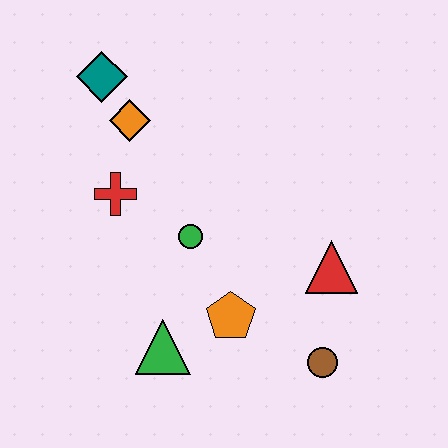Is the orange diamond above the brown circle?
Yes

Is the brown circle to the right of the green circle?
Yes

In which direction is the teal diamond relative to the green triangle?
The teal diamond is above the green triangle.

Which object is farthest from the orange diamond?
The brown circle is farthest from the orange diamond.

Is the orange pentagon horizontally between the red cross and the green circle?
No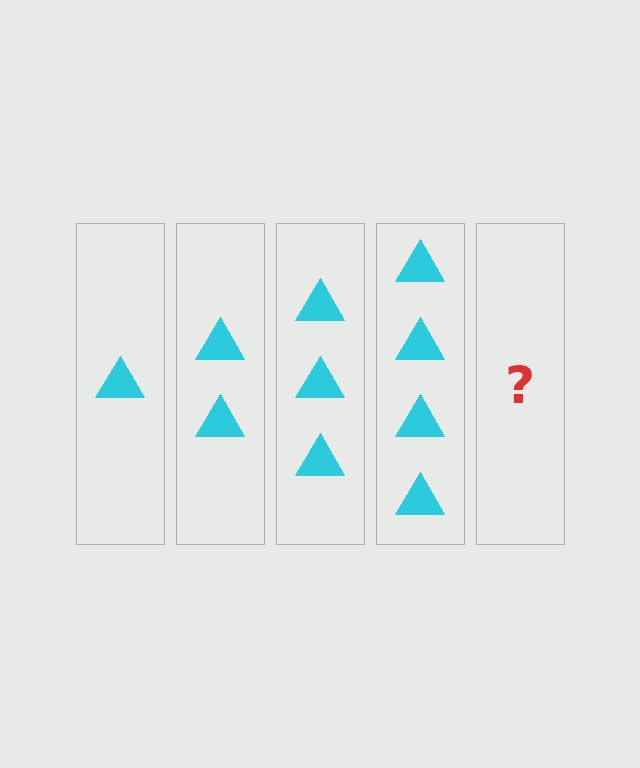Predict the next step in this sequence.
The next step is 5 triangles.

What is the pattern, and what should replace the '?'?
The pattern is that each step adds one more triangle. The '?' should be 5 triangles.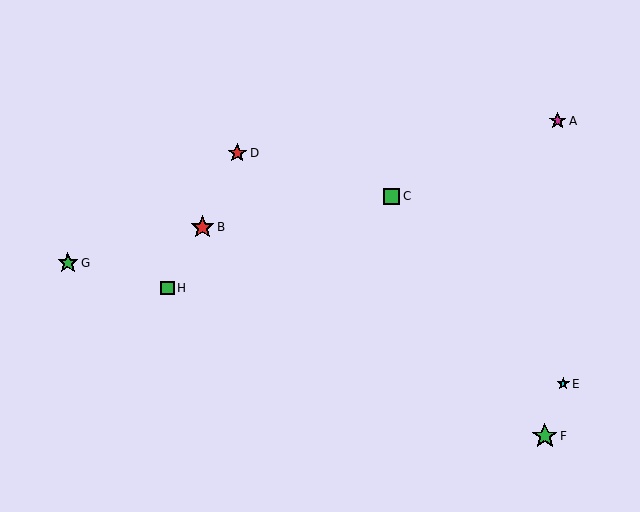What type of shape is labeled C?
Shape C is a green square.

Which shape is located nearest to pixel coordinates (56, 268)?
The green star (labeled G) at (68, 263) is nearest to that location.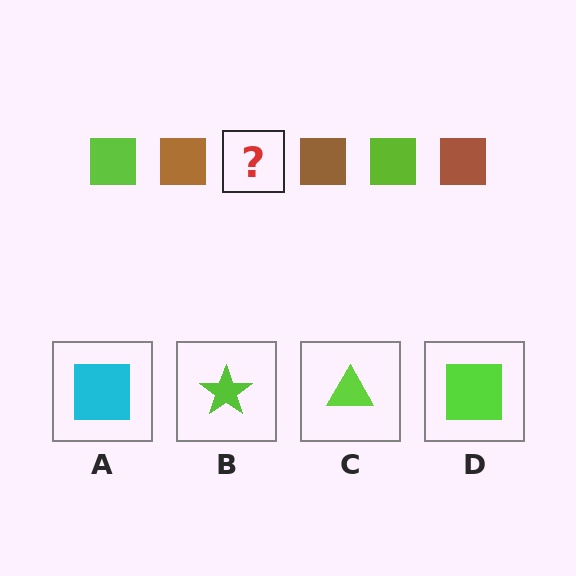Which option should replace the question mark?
Option D.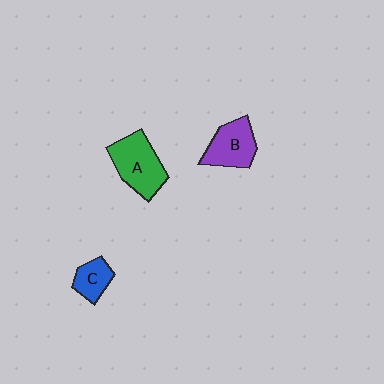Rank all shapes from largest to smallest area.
From largest to smallest: A (green), B (purple), C (blue).